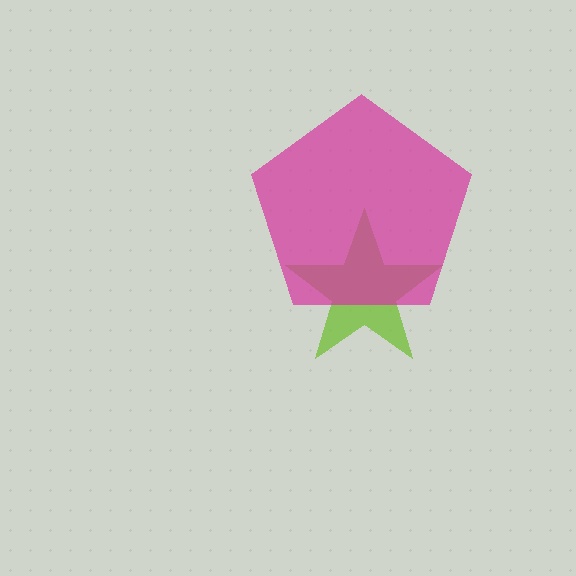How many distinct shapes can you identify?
There are 2 distinct shapes: a lime star, a magenta pentagon.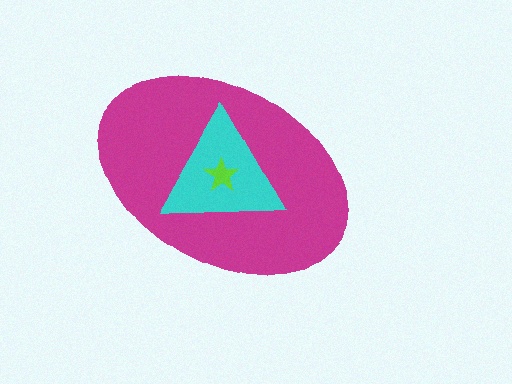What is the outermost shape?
The magenta ellipse.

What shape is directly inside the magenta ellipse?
The cyan triangle.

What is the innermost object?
The lime star.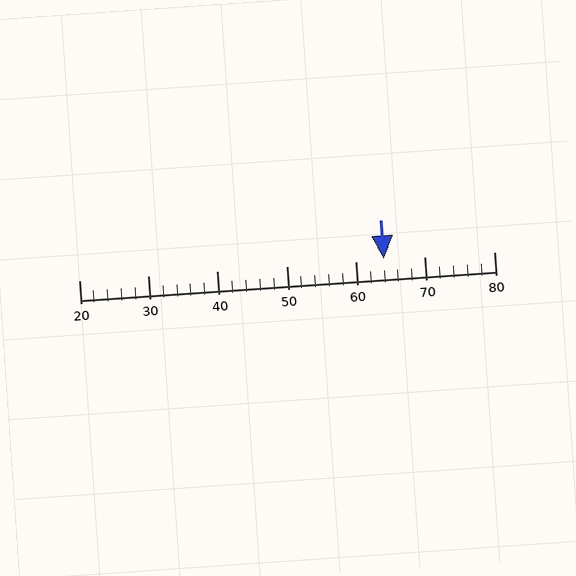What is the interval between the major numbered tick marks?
The major tick marks are spaced 10 units apart.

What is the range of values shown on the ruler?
The ruler shows values from 20 to 80.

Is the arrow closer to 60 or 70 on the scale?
The arrow is closer to 60.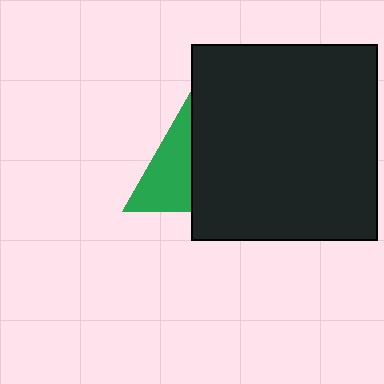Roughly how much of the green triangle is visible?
About half of it is visible (roughly 51%).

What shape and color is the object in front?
The object in front is a black rectangle.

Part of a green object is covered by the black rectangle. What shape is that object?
It is a triangle.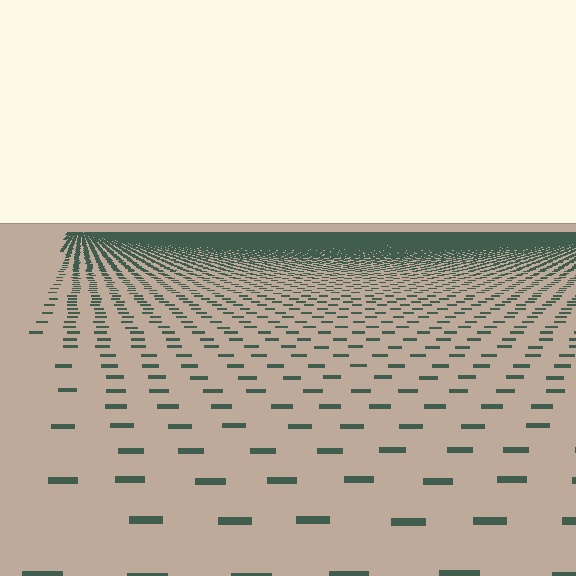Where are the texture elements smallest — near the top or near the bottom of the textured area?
Near the top.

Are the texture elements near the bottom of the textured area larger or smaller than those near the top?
Larger. Near the bottom, elements are closer to the viewer and appear at a bigger on-screen size.